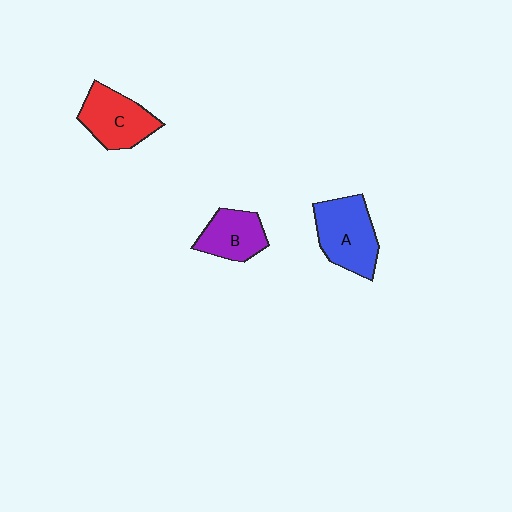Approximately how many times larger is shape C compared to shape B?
Approximately 1.2 times.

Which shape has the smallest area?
Shape B (purple).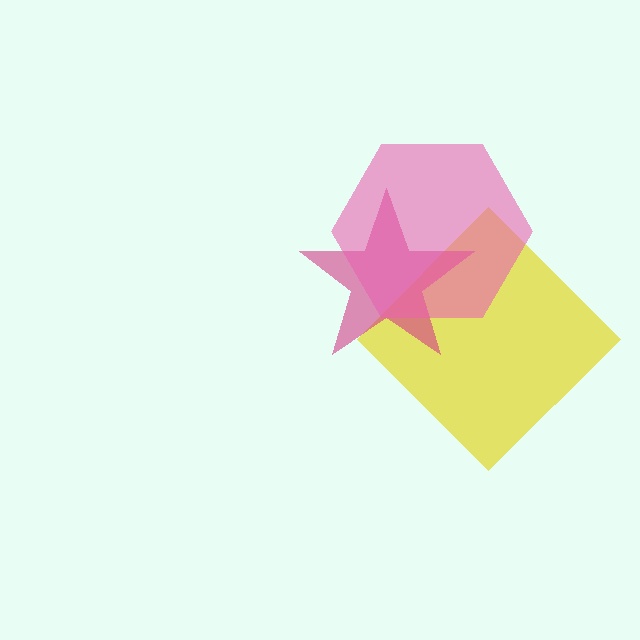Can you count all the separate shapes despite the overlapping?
Yes, there are 3 separate shapes.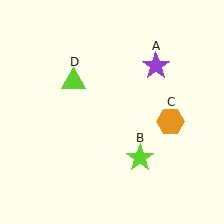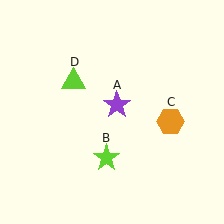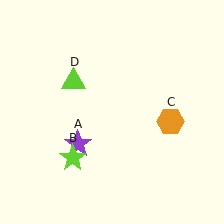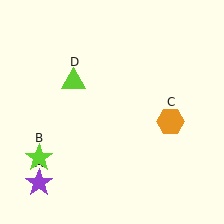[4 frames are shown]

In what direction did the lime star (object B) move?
The lime star (object B) moved left.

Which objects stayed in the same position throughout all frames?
Orange hexagon (object C) and lime triangle (object D) remained stationary.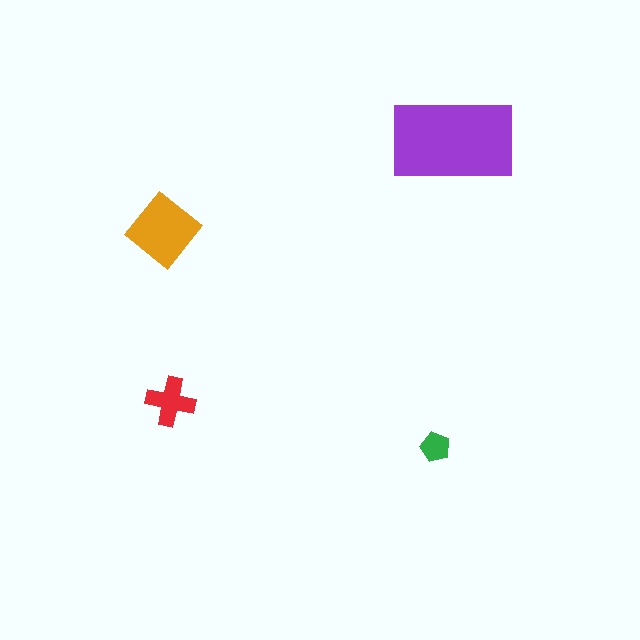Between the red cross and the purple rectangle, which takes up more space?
The purple rectangle.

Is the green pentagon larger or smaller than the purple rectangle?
Smaller.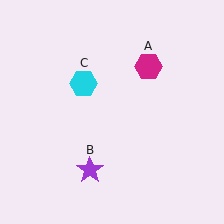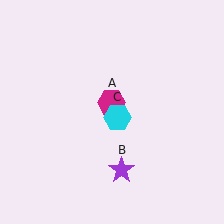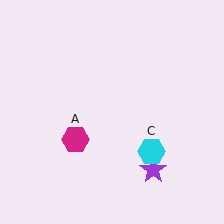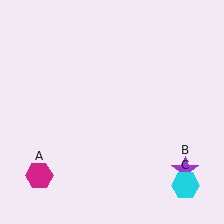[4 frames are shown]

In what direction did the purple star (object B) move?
The purple star (object B) moved right.